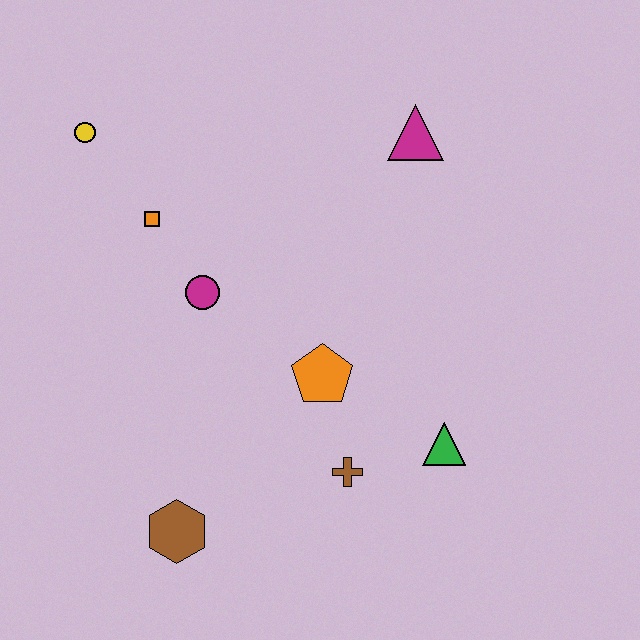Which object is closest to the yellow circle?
The orange square is closest to the yellow circle.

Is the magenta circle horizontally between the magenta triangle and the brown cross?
No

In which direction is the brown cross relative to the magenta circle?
The brown cross is below the magenta circle.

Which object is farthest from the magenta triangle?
The brown hexagon is farthest from the magenta triangle.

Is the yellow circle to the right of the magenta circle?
No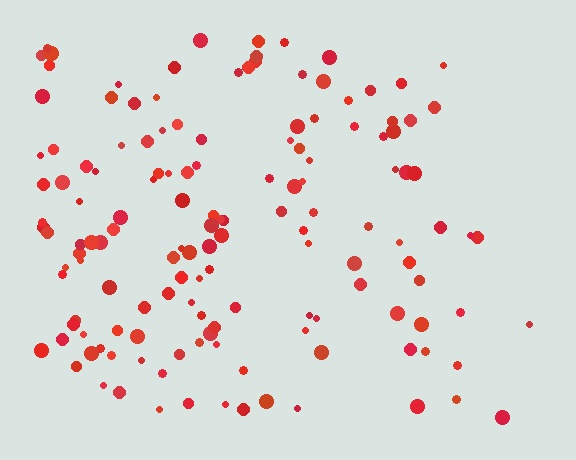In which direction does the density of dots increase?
From right to left, with the left side densest.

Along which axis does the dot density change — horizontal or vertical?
Horizontal.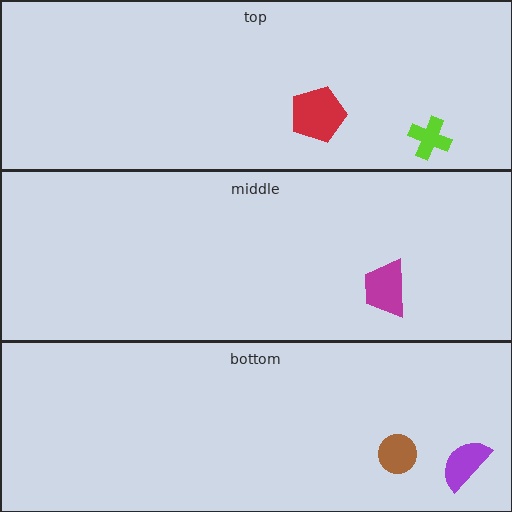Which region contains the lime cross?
The top region.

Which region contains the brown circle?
The bottom region.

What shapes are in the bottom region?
The brown circle, the purple semicircle.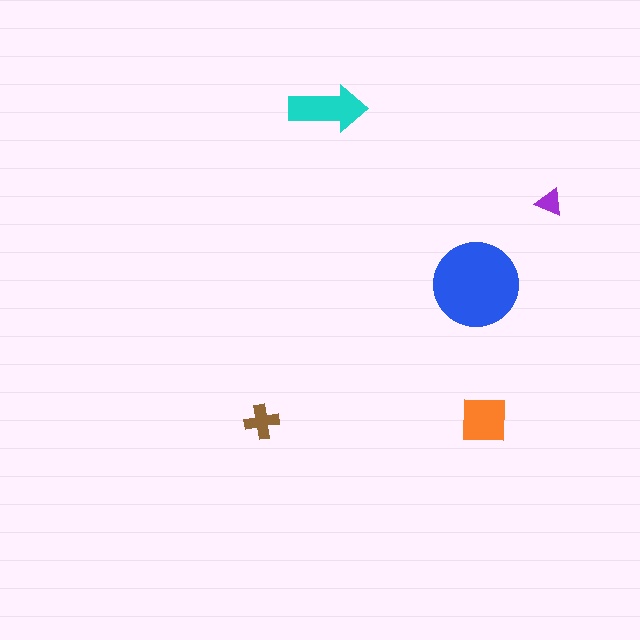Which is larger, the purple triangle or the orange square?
The orange square.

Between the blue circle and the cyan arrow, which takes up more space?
The blue circle.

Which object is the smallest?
The purple triangle.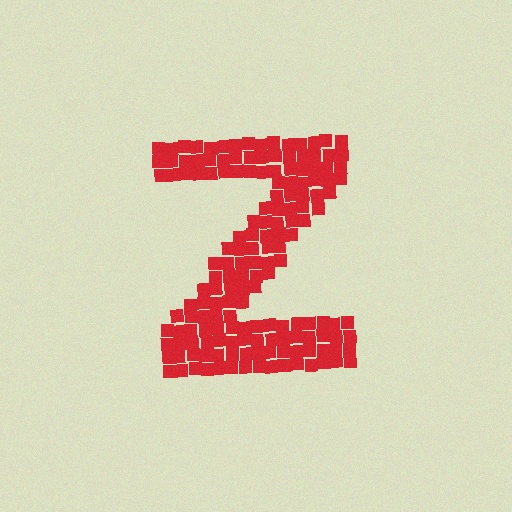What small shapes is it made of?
It is made of small squares.